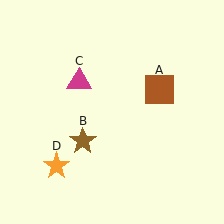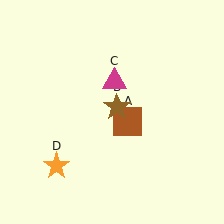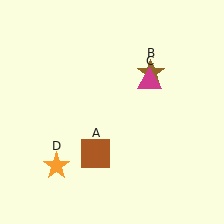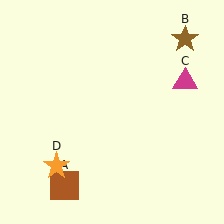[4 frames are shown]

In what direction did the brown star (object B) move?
The brown star (object B) moved up and to the right.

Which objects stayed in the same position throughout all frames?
Orange star (object D) remained stationary.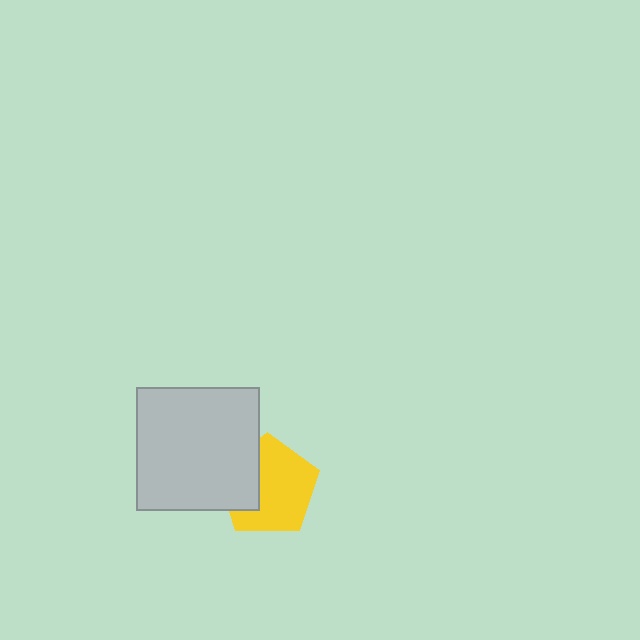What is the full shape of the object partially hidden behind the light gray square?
The partially hidden object is a yellow pentagon.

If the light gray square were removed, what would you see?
You would see the complete yellow pentagon.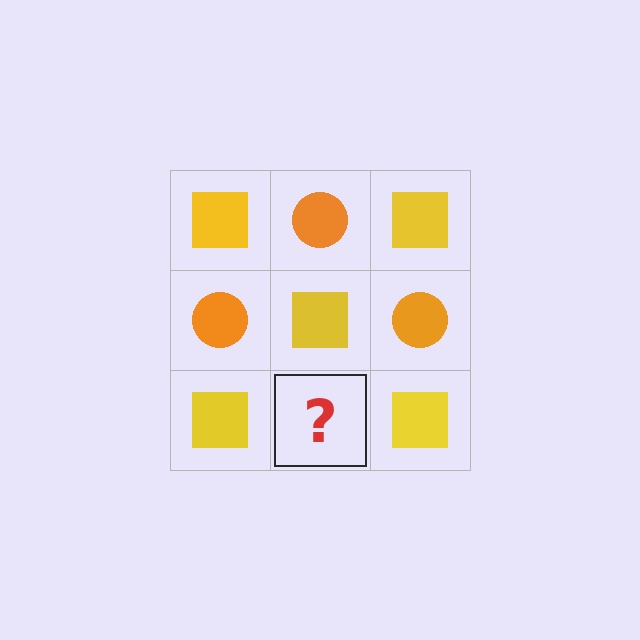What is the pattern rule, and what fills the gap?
The rule is that it alternates yellow square and orange circle in a checkerboard pattern. The gap should be filled with an orange circle.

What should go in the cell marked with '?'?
The missing cell should contain an orange circle.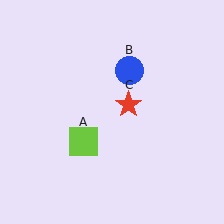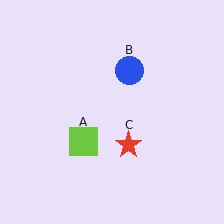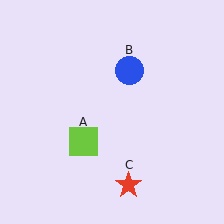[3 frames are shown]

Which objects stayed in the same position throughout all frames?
Lime square (object A) and blue circle (object B) remained stationary.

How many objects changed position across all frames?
1 object changed position: red star (object C).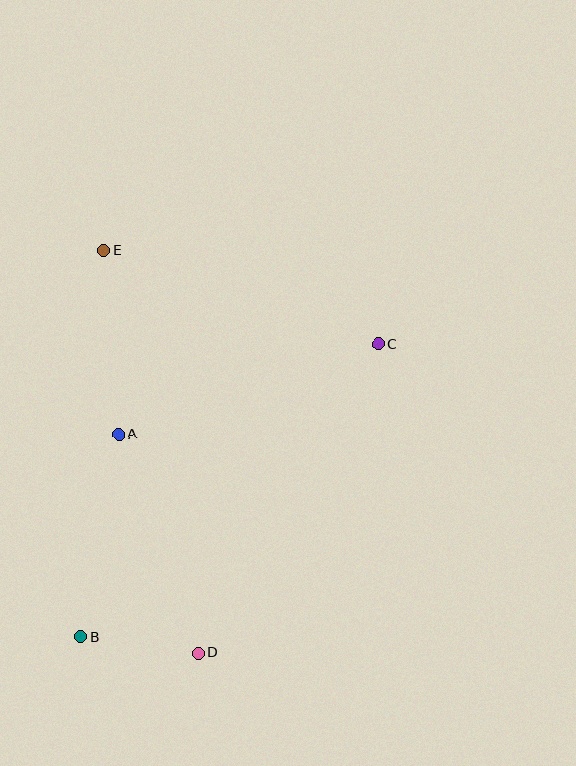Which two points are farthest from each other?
Points B and C are farthest from each other.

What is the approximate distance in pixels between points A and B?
The distance between A and B is approximately 206 pixels.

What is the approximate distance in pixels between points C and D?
The distance between C and D is approximately 358 pixels.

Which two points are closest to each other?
Points B and D are closest to each other.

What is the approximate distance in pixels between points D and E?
The distance between D and E is approximately 413 pixels.